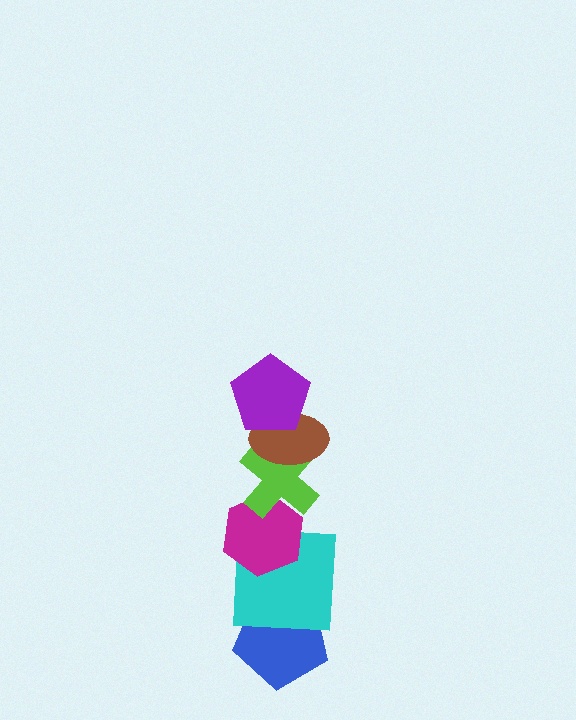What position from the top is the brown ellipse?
The brown ellipse is 2nd from the top.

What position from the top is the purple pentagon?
The purple pentagon is 1st from the top.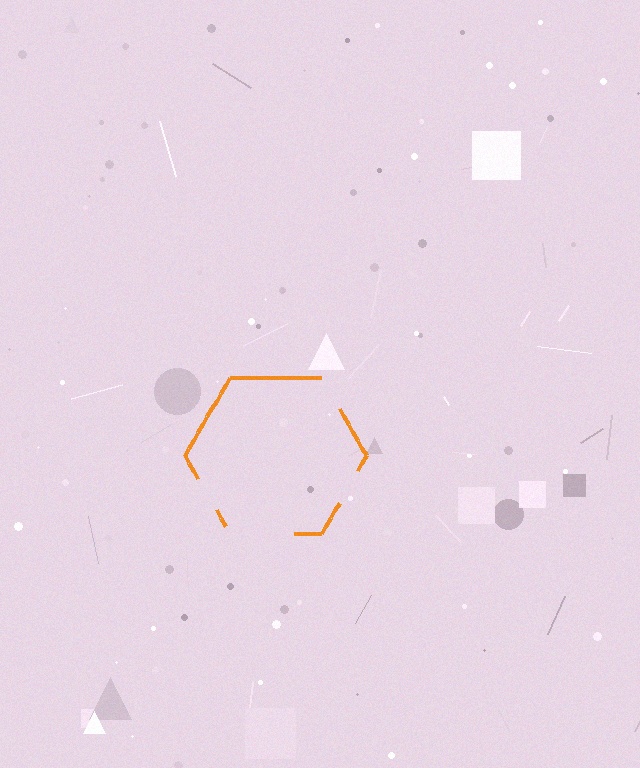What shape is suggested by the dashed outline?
The dashed outline suggests a hexagon.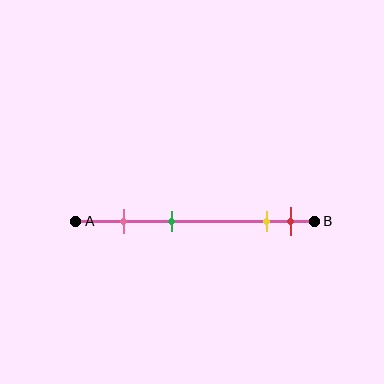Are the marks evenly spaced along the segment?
No, the marks are not evenly spaced.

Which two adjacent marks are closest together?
The yellow and red marks are the closest adjacent pair.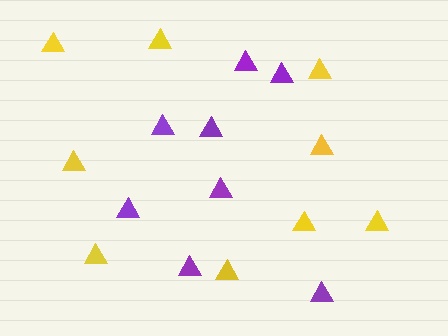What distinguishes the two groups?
There are 2 groups: one group of yellow triangles (9) and one group of purple triangles (8).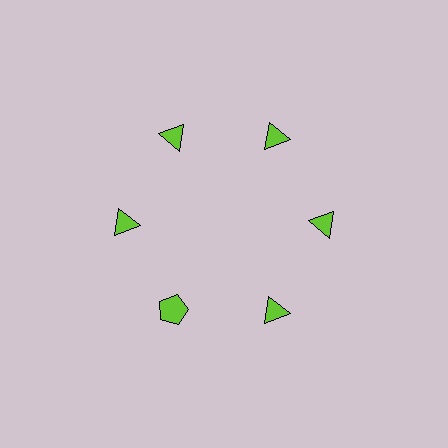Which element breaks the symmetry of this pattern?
The lime pentagon at roughly the 7 o'clock position breaks the symmetry. All other shapes are lime triangles.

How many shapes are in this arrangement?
There are 6 shapes arranged in a ring pattern.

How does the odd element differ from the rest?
It has a different shape: pentagon instead of triangle.